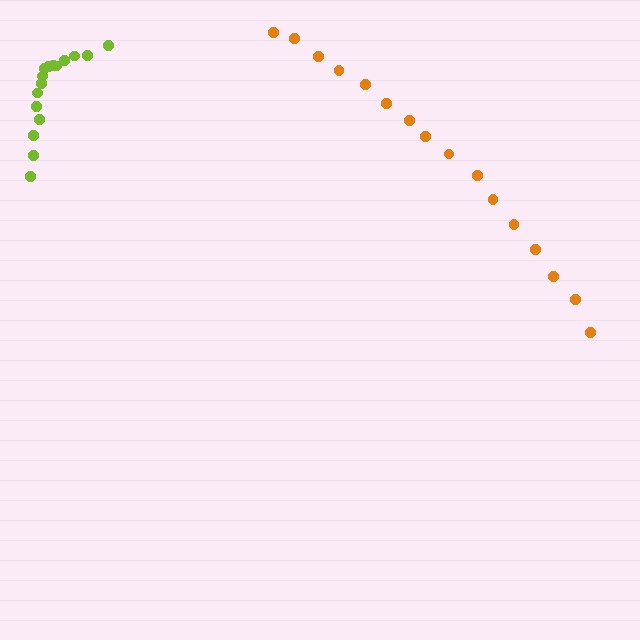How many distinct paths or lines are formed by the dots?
There are 2 distinct paths.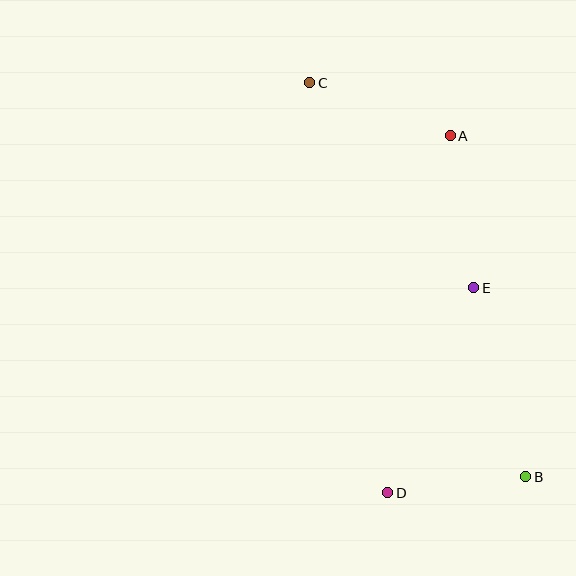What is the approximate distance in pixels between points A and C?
The distance between A and C is approximately 150 pixels.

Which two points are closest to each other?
Points B and D are closest to each other.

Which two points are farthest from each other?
Points B and C are farthest from each other.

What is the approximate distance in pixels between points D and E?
The distance between D and E is approximately 222 pixels.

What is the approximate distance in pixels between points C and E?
The distance between C and E is approximately 263 pixels.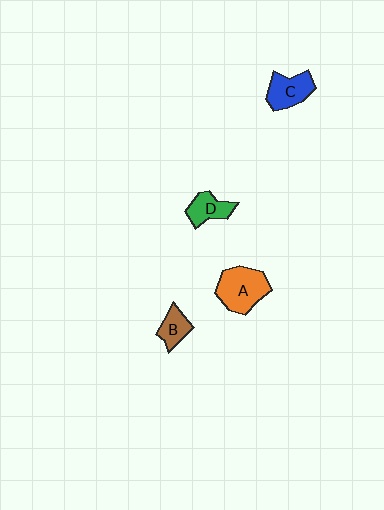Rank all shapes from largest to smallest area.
From largest to smallest: A (orange), C (blue), D (green), B (brown).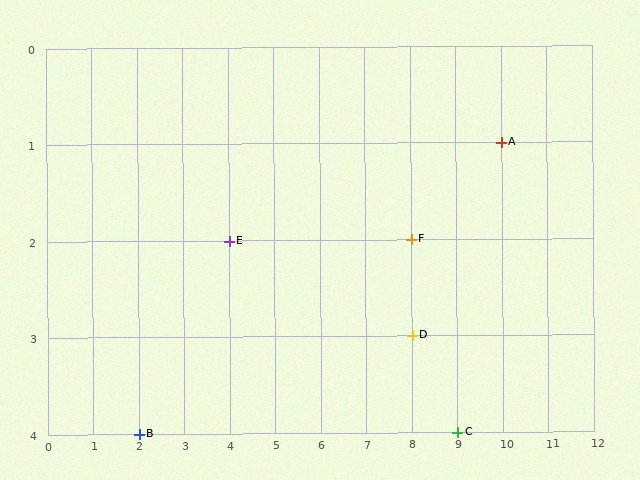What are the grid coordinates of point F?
Point F is at grid coordinates (8, 2).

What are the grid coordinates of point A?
Point A is at grid coordinates (10, 1).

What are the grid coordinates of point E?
Point E is at grid coordinates (4, 2).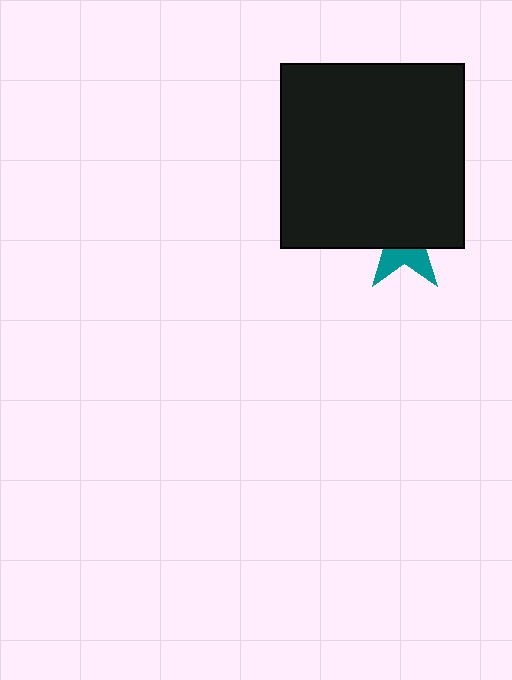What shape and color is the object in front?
The object in front is a black square.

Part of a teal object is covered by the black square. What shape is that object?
It is a star.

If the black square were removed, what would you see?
You would see the complete teal star.